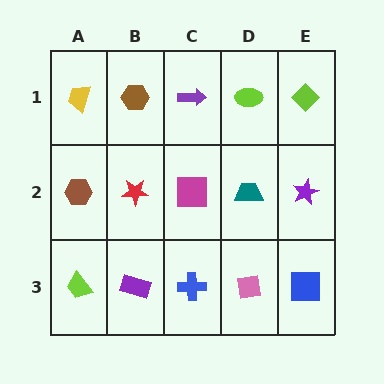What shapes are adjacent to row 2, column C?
A purple arrow (row 1, column C), a blue cross (row 3, column C), a red star (row 2, column B), a teal trapezoid (row 2, column D).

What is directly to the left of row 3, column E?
A pink square.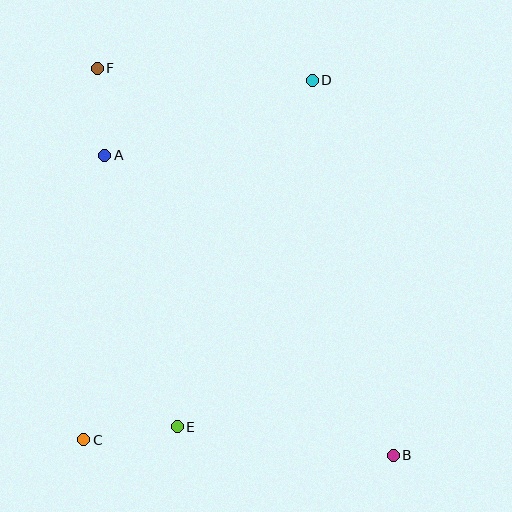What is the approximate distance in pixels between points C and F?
The distance between C and F is approximately 372 pixels.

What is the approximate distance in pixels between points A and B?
The distance between A and B is approximately 415 pixels.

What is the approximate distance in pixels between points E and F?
The distance between E and F is approximately 368 pixels.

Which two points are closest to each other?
Points A and F are closest to each other.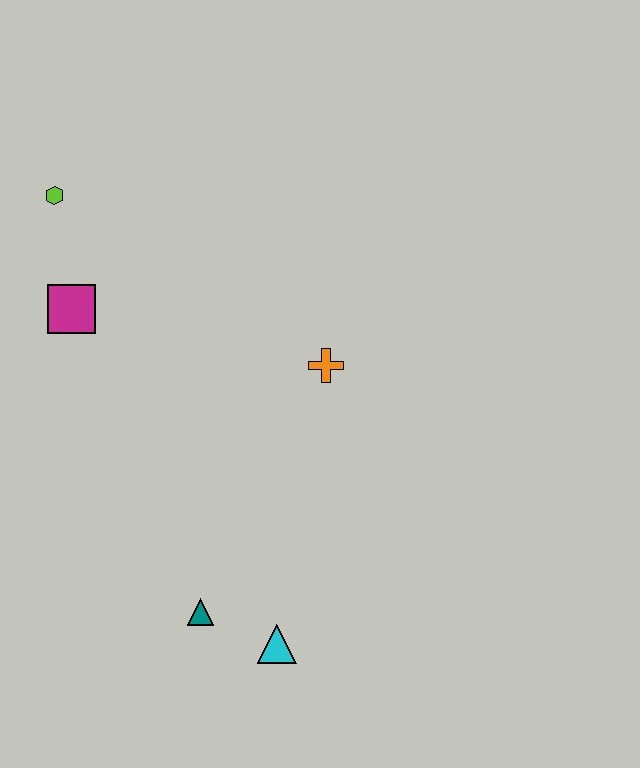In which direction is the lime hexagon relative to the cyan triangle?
The lime hexagon is above the cyan triangle.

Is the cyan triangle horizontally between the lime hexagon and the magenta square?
No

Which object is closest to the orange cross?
The magenta square is closest to the orange cross.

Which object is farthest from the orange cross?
The lime hexagon is farthest from the orange cross.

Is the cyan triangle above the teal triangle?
No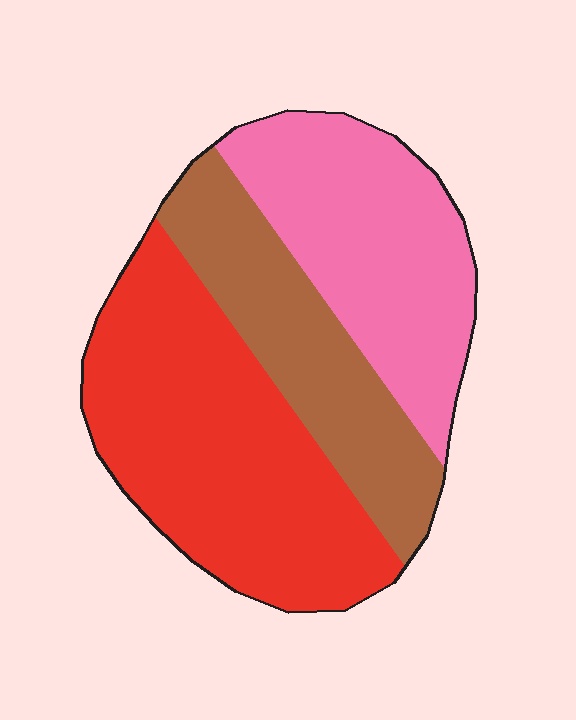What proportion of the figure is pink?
Pink covers 31% of the figure.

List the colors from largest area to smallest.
From largest to smallest: red, pink, brown.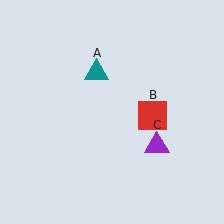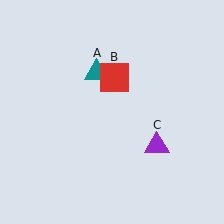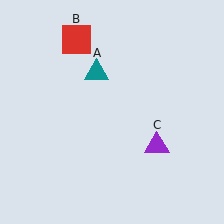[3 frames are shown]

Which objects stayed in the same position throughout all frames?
Teal triangle (object A) and purple triangle (object C) remained stationary.